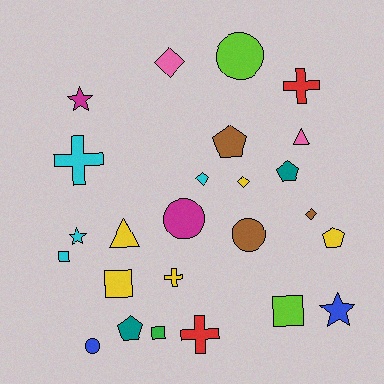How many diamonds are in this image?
There are 4 diamonds.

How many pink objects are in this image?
There are 2 pink objects.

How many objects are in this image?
There are 25 objects.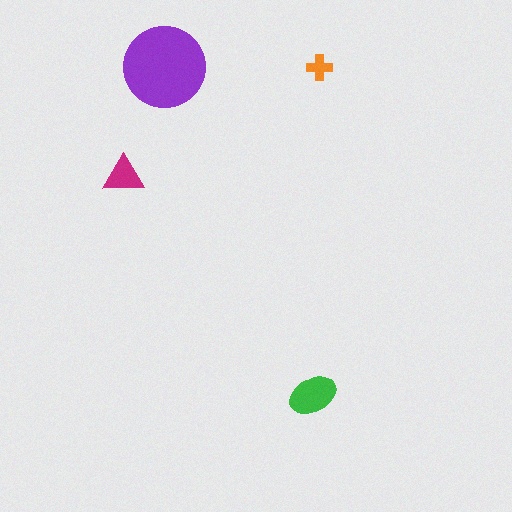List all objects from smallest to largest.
The orange cross, the magenta triangle, the green ellipse, the purple circle.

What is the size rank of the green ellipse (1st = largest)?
2nd.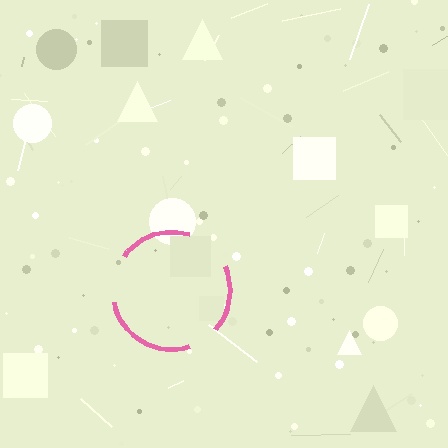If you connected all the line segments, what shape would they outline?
They would outline a circle.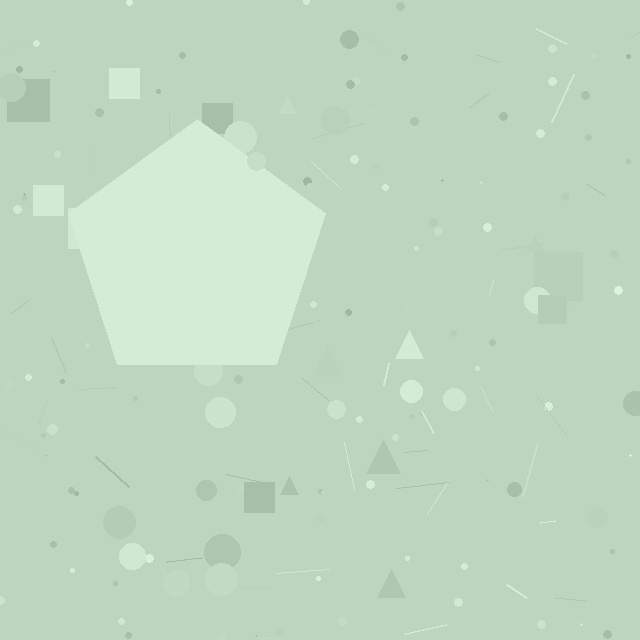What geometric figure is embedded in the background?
A pentagon is embedded in the background.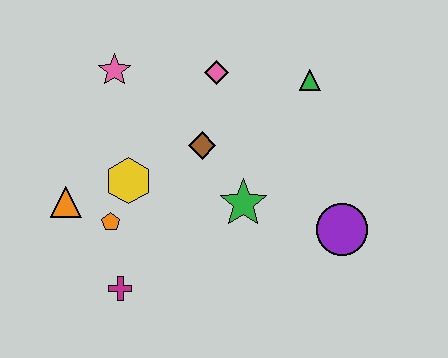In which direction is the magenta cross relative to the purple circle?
The magenta cross is to the left of the purple circle.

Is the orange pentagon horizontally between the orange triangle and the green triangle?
Yes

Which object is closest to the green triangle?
The pink diamond is closest to the green triangle.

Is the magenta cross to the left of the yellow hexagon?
Yes